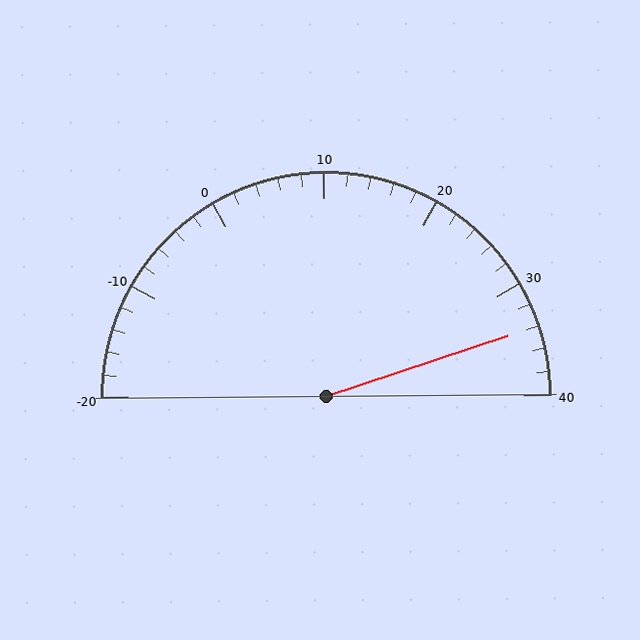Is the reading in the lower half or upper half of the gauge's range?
The reading is in the upper half of the range (-20 to 40).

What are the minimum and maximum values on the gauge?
The gauge ranges from -20 to 40.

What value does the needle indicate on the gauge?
The needle indicates approximately 34.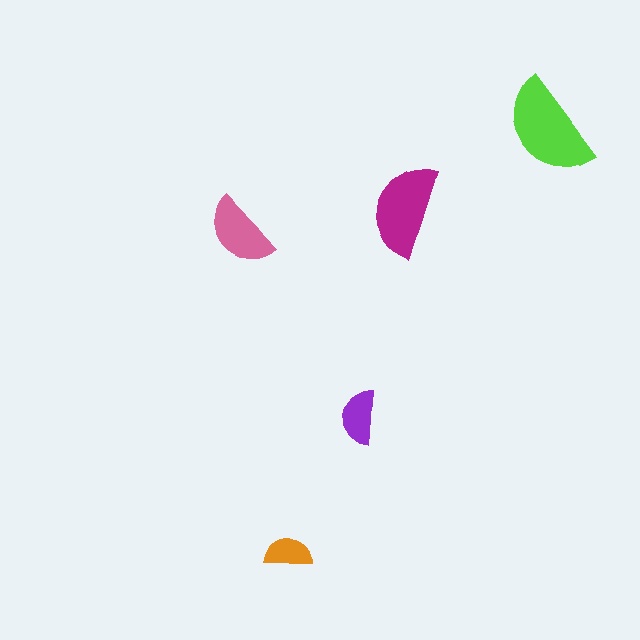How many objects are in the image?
There are 5 objects in the image.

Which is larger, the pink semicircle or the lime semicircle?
The lime one.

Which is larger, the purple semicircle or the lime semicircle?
The lime one.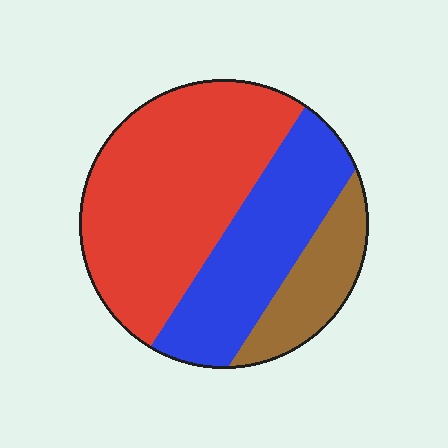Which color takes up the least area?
Brown, at roughly 15%.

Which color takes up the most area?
Red, at roughly 50%.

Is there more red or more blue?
Red.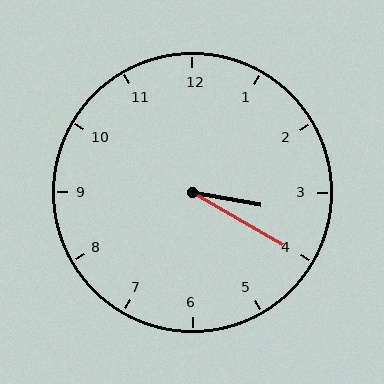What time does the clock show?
3:20.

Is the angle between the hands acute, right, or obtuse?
It is acute.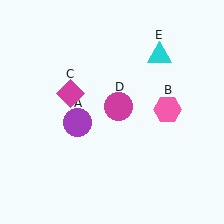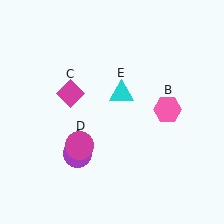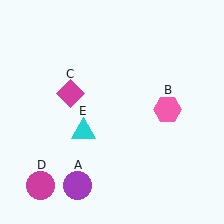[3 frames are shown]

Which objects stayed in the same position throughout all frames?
Pink hexagon (object B) and magenta diamond (object C) remained stationary.